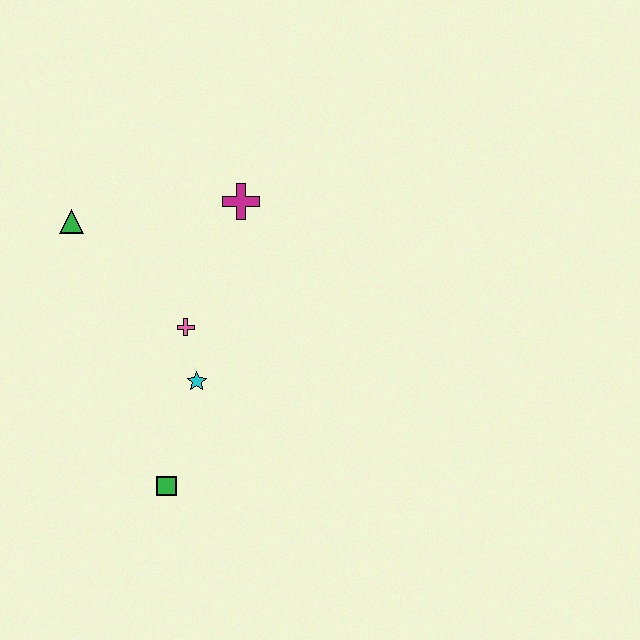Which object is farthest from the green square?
The magenta cross is farthest from the green square.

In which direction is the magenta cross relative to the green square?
The magenta cross is above the green square.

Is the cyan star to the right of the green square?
Yes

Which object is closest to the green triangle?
The pink cross is closest to the green triangle.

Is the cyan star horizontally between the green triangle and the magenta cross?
Yes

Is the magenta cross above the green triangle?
Yes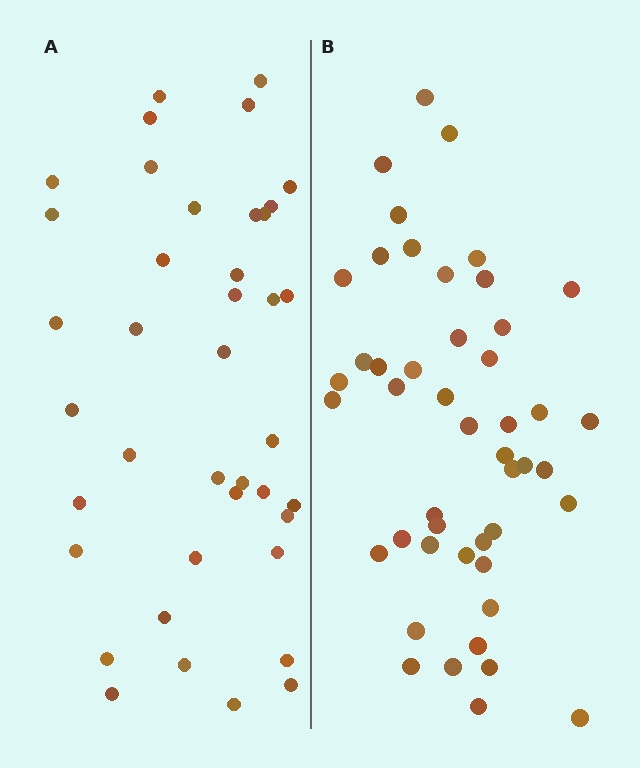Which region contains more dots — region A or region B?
Region B (the right region) has more dots.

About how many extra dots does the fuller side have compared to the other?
Region B has roughly 8 or so more dots than region A.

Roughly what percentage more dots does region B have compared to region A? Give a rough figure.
About 20% more.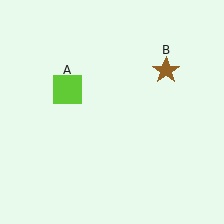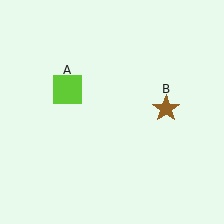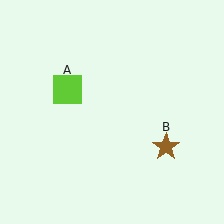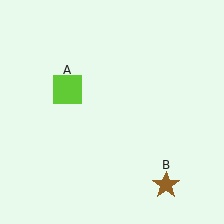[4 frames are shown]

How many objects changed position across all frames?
1 object changed position: brown star (object B).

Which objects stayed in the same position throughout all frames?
Lime square (object A) remained stationary.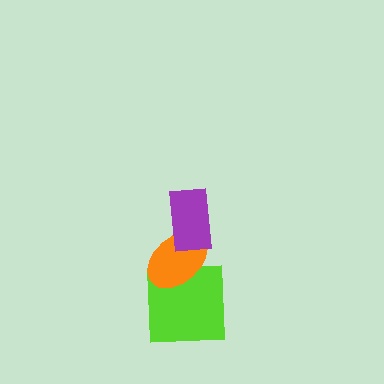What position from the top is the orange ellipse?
The orange ellipse is 2nd from the top.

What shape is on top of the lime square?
The orange ellipse is on top of the lime square.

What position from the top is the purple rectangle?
The purple rectangle is 1st from the top.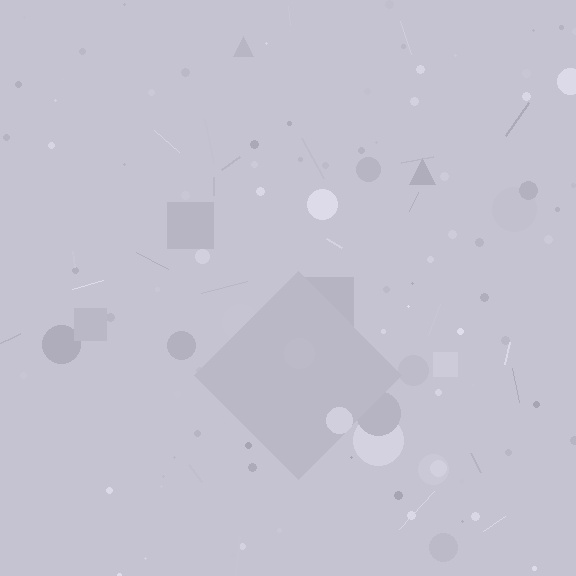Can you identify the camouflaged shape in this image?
The camouflaged shape is a diamond.